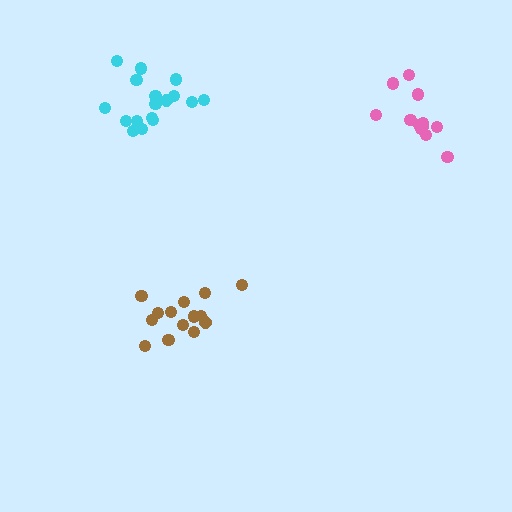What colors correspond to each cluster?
The clusters are colored: brown, pink, cyan.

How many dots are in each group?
Group 1: 14 dots, Group 2: 12 dots, Group 3: 17 dots (43 total).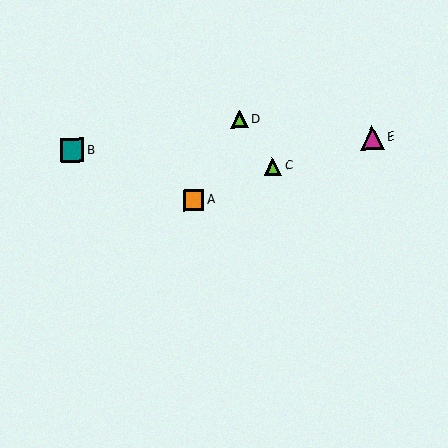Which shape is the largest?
The teal square (labeled B) is the largest.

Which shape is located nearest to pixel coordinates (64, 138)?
The teal square (labeled B) at (72, 150) is nearest to that location.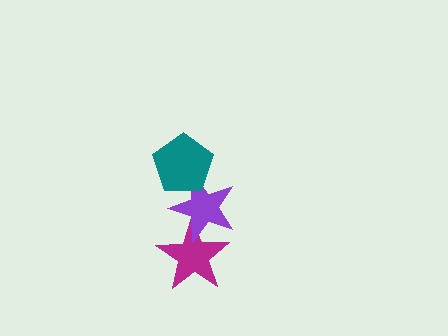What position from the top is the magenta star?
The magenta star is 3rd from the top.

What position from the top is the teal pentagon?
The teal pentagon is 1st from the top.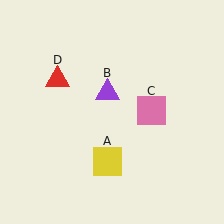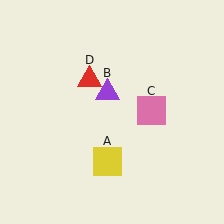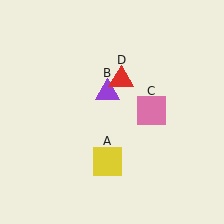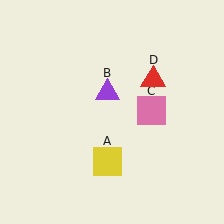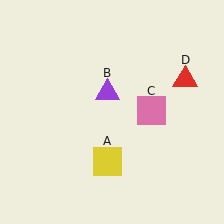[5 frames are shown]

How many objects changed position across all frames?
1 object changed position: red triangle (object D).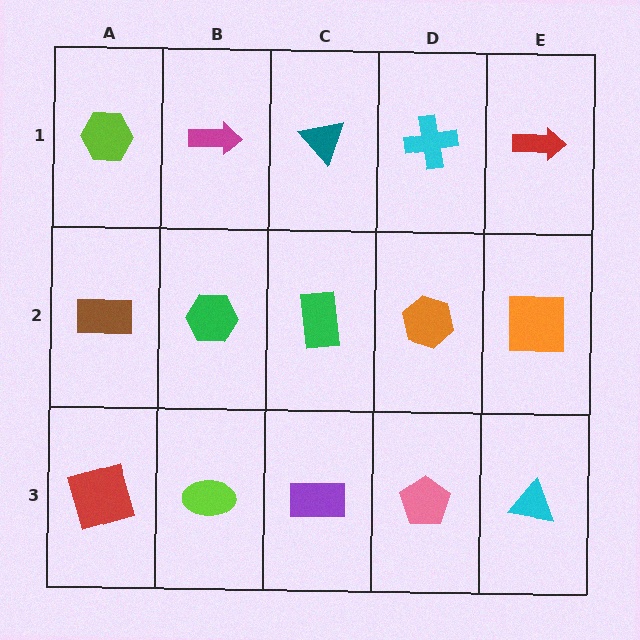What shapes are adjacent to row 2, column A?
A lime hexagon (row 1, column A), a red square (row 3, column A), a green hexagon (row 2, column B).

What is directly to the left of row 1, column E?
A cyan cross.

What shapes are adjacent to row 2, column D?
A cyan cross (row 1, column D), a pink pentagon (row 3, column D), a green rectangle (row 2, column C), an orange square (row 2, column E).